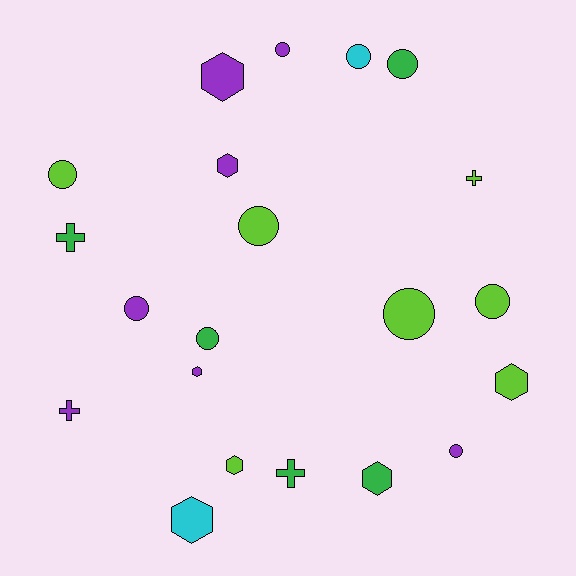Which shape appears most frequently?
Circle, with 10 objects.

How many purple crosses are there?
There is 1 purple cross.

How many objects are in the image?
There are 21 objects.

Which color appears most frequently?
Purple, with 7 objects.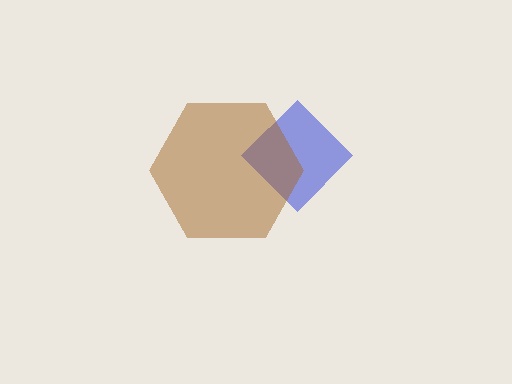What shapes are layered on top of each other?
The layered shapes are: a blue diamond, a brown hexagon.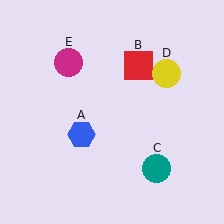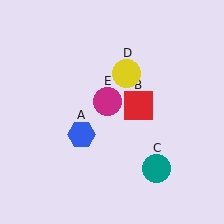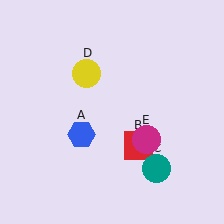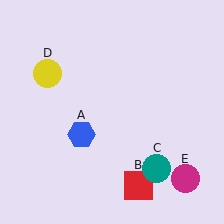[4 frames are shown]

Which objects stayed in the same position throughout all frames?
Blue hexagon (object A) and teal circle (object C) remained stationary.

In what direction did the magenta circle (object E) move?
The magenta circle (object E) moved down and to the right.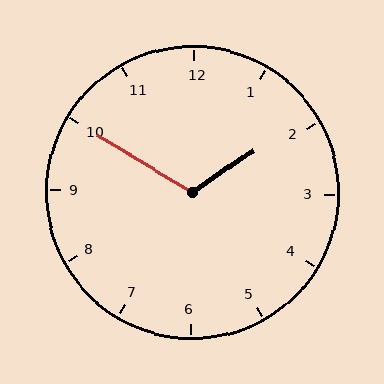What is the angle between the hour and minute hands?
Approximately 115 degrees.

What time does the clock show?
1:50.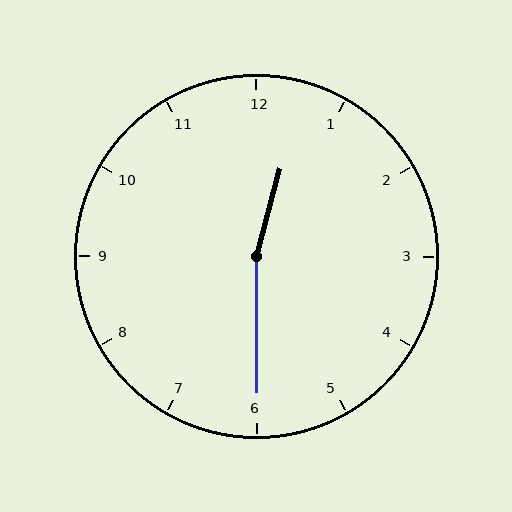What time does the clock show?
12:30.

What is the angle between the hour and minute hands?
Approximately 165 degrees.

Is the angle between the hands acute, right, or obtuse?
It is obtuse.